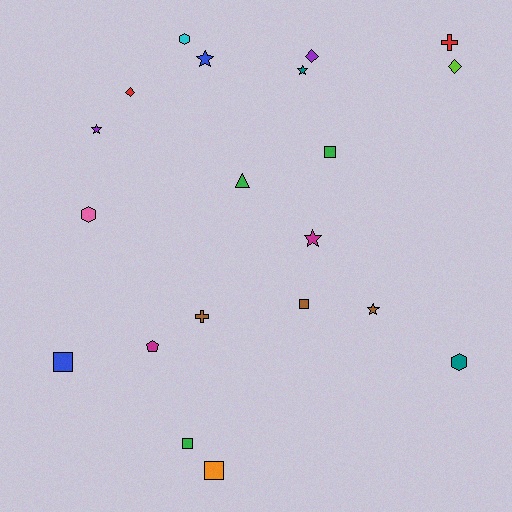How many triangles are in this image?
There is 1 triangle.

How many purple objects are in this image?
There are 2 purple objects.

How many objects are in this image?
There are 20 objects.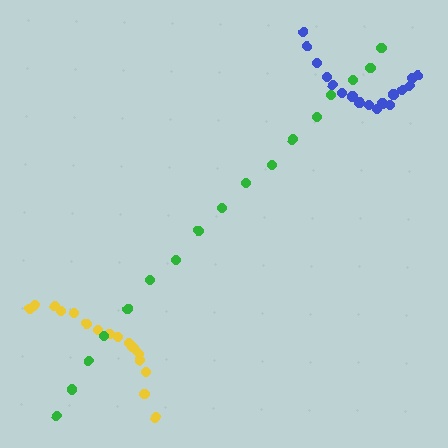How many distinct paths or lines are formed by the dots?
There are 3 distinct paths.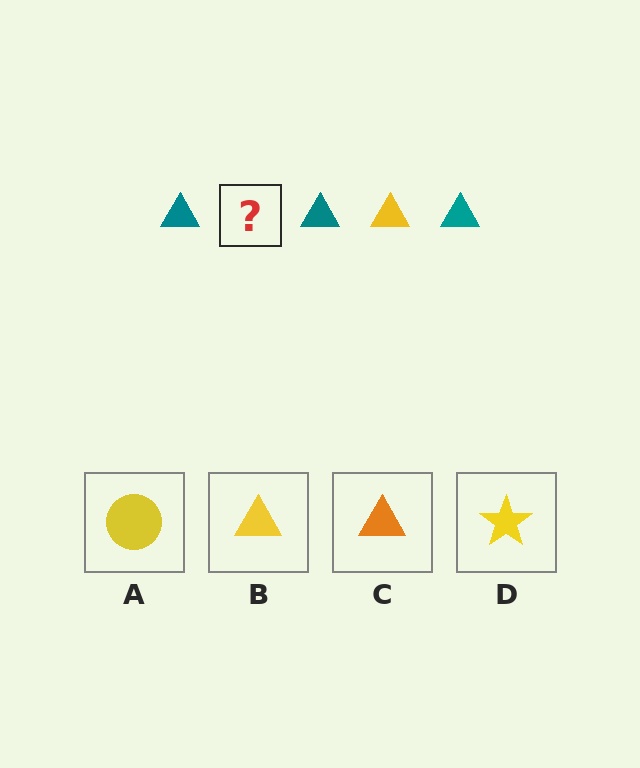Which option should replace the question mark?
Option B.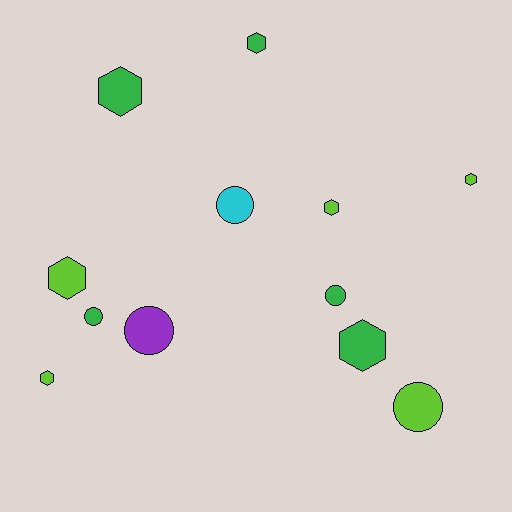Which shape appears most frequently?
Hexagon, with 7 objects.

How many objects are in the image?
There are 12 objects.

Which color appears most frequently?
Lime, with 5 objects.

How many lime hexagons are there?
There are 4 lime hexagons.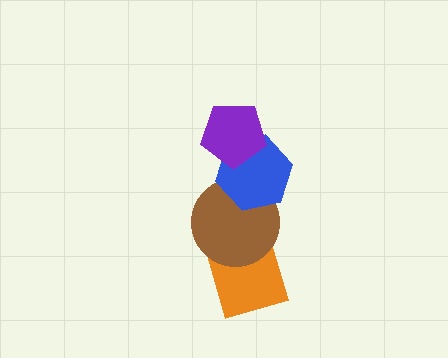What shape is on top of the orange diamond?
The brown circle is on top of the orange diamond.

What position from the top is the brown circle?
The brown circle is 3rd from the top.